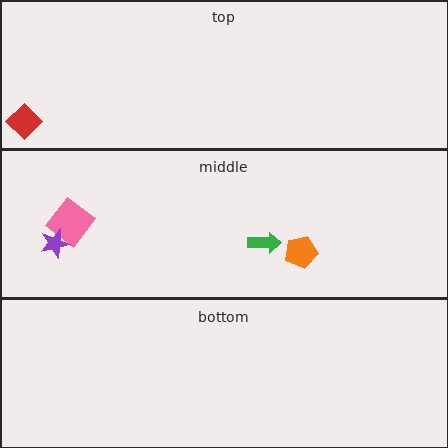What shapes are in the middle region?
The orange pentagon, the green arrow, the pink diamond, the purple star.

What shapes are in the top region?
The red diamond.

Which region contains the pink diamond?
The middle region.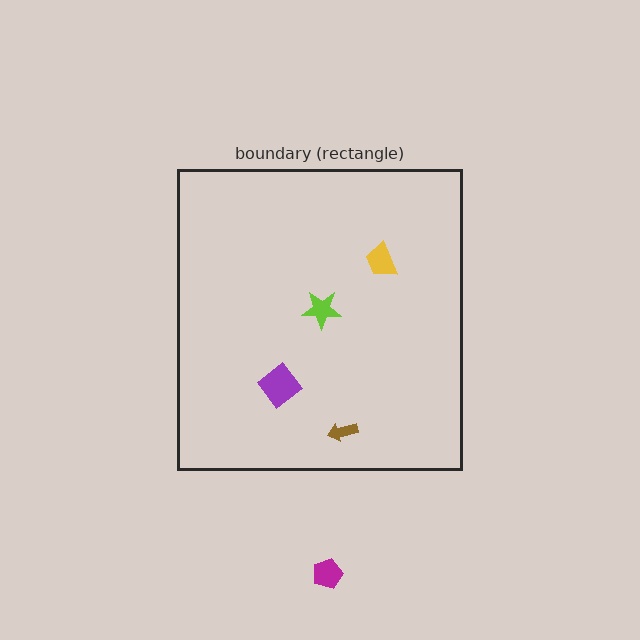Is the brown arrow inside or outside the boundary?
Inside.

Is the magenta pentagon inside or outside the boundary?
Outside.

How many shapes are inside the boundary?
4 inside, 1 outside.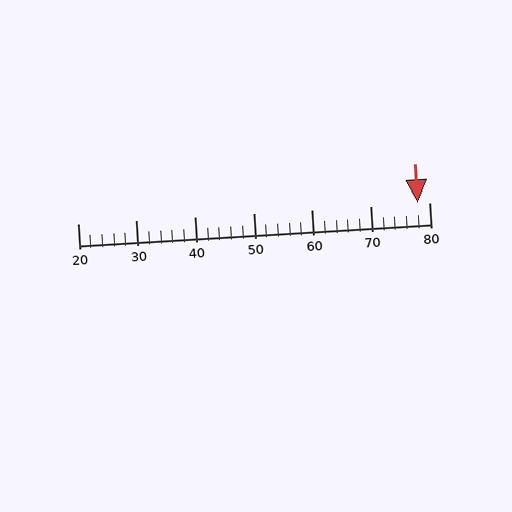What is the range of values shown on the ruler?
The ruler shows values from 20 to 80.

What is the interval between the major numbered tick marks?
The major tick marks are spaced 10 units apart.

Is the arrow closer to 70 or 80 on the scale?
The arrow is closer to 80.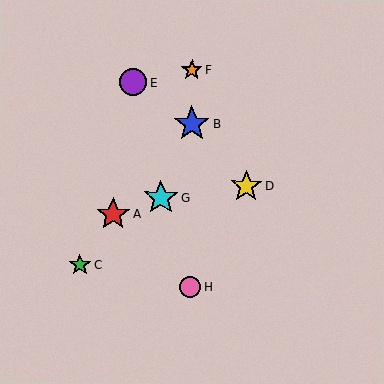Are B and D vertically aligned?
No, B is at x≈192 and D is at x≈246.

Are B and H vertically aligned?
Yes, both are at x≈192.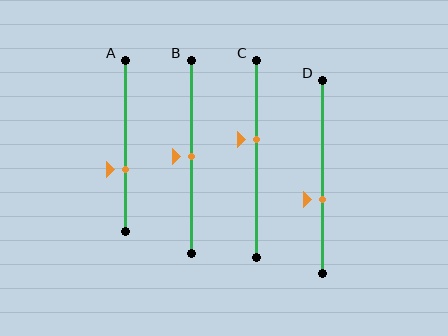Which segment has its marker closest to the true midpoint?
Segment B has its marker closest to the true midpoint.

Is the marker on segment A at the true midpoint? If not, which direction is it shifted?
No, the marker on segment A is shifted downward by about 14% of the segment length.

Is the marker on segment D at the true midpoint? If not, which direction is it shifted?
No, the marker on segment D is shifted downward by about 12% of the segment length.